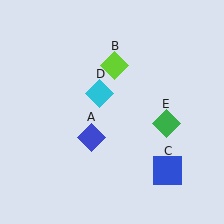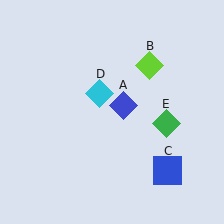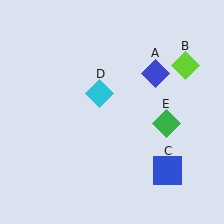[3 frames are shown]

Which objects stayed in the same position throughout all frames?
Blue square (object C) and cyan diamond (object D) and green diamond (object E) remained stationary.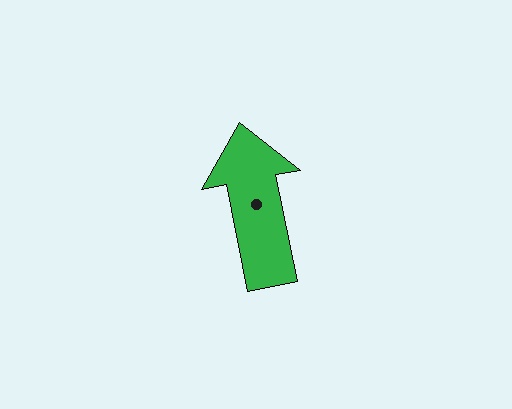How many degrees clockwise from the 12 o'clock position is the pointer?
Approximately 349 degrees.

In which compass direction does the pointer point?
North.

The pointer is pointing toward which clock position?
Roughly 12 o'clock.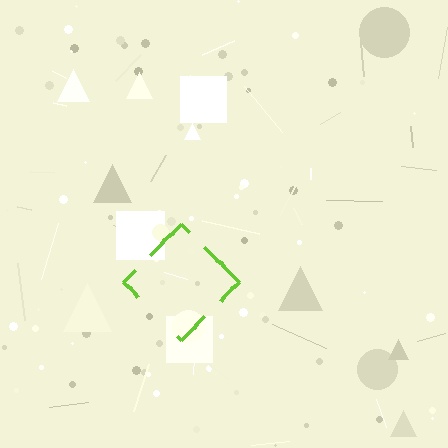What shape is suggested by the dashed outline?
The dashed outline suggests a diamond.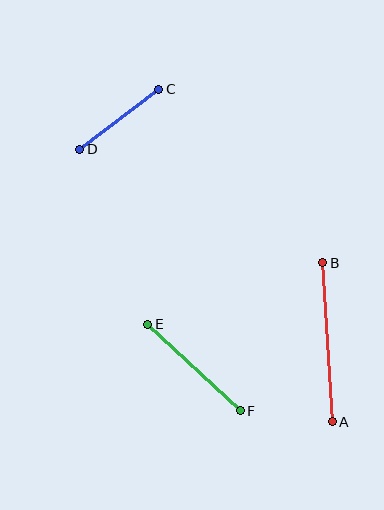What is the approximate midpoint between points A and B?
The midpoint is at approximately (328, 342) pixels.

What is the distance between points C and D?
The distance is approximately 99 pixels.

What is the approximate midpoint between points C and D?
The midpoint is at approximately (119, 119) pixels.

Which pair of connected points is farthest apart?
Points A and B are farthest apart.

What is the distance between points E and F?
The distance is approximately 127 pixels.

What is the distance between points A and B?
The distance is approximately 160 pixels.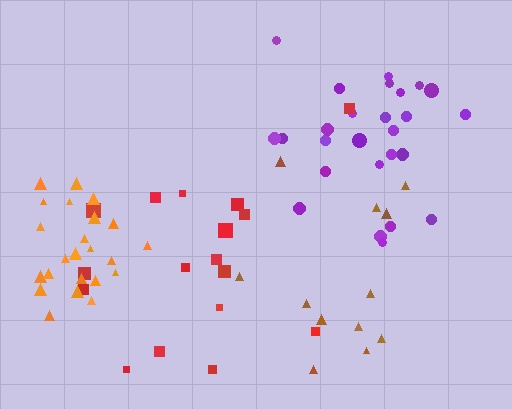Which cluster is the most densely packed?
Orange.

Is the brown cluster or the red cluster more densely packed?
Red.